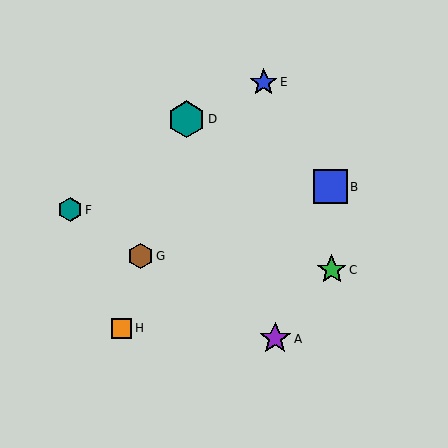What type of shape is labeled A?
Shape A is a purple star.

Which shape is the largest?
The teal hexagon (labeled D) is the largest.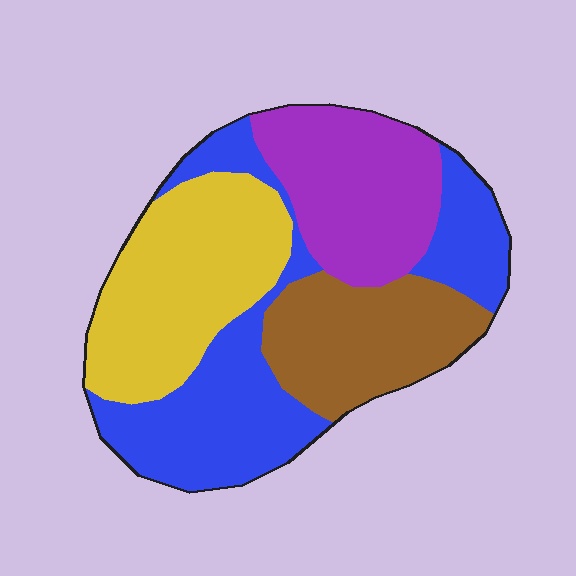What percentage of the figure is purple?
Purple takes up about one fifth (1/5) of the figure.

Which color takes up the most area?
Blue, at roughly 30%.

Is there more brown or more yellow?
Yellow.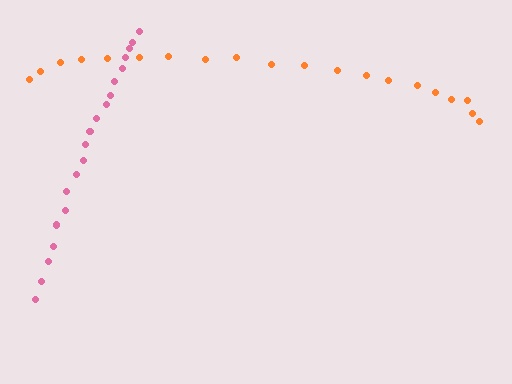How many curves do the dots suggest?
There are 2 distinct paths.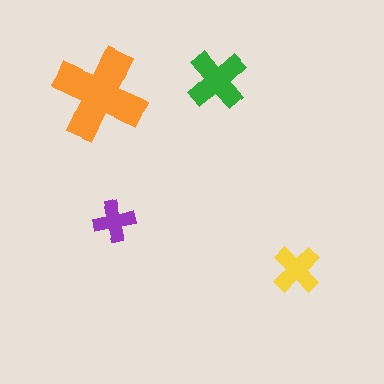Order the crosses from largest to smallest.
the orange one, the green one, the yellow one, the purple one.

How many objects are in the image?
There are 4 objects in the image.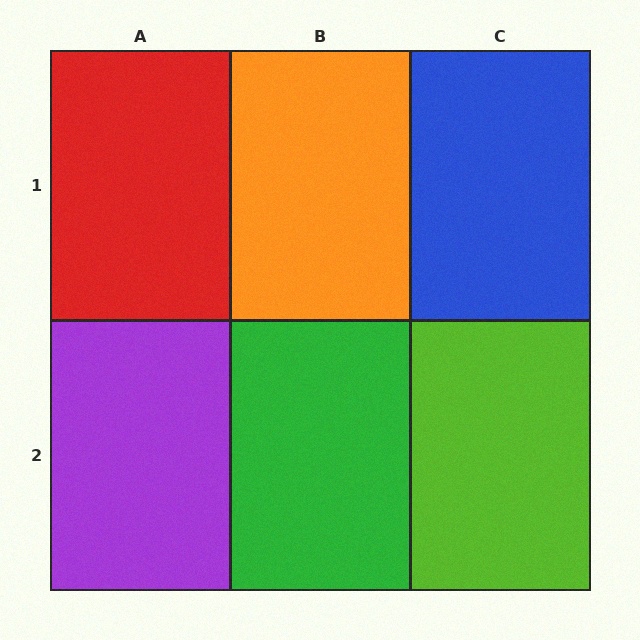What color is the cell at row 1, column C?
Blue.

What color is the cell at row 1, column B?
Orange.